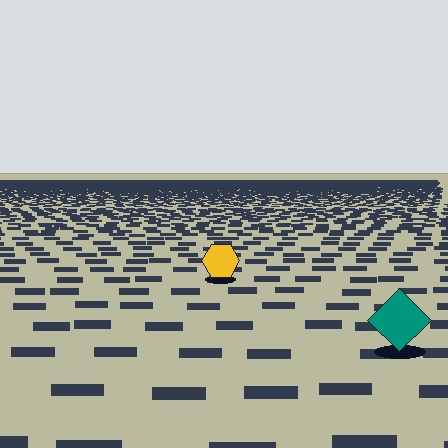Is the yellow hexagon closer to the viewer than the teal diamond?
No. The teal diamond is closer — you can tell from the texture gradient: the ground texture is coarser near it.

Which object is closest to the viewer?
The teal diamond is closest. The texture marks near it are larger and more spread out.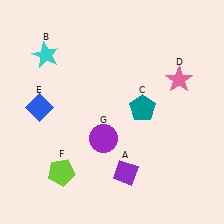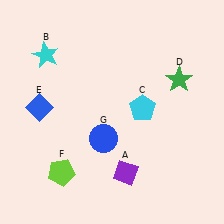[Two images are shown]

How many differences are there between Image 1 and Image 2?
There are 3 differences between the two images.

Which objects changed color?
C changed from teal to cyan. D changed from pink to green. G changed from purple to blue.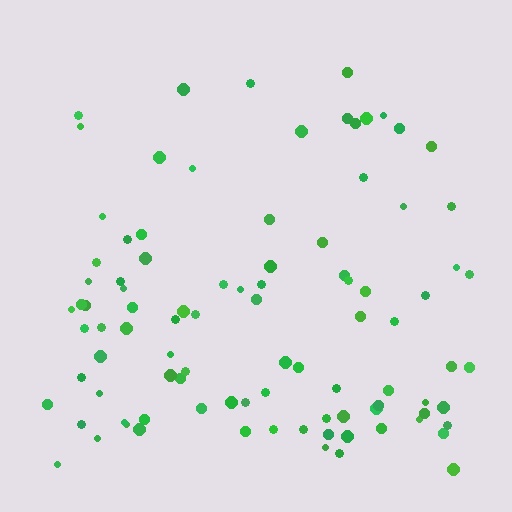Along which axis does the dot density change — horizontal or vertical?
Vertical.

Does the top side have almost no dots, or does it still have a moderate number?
Still a moderate number, just noticeably fewer than the bottom.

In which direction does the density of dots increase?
From top to bottom, with the bottom side densest.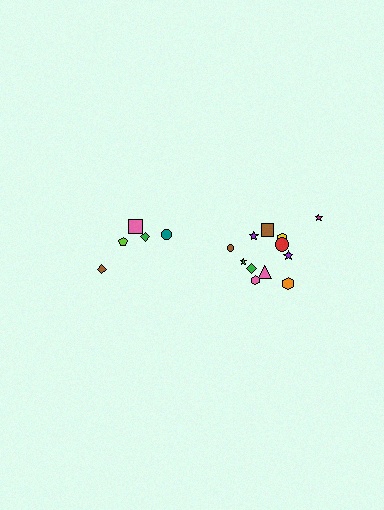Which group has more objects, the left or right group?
The right group.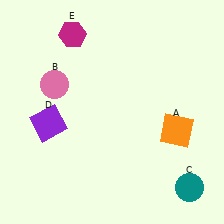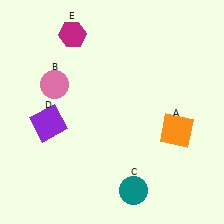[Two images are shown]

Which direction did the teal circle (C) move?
The teal circle (C) moved left.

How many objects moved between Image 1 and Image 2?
1 object moved between the two images.